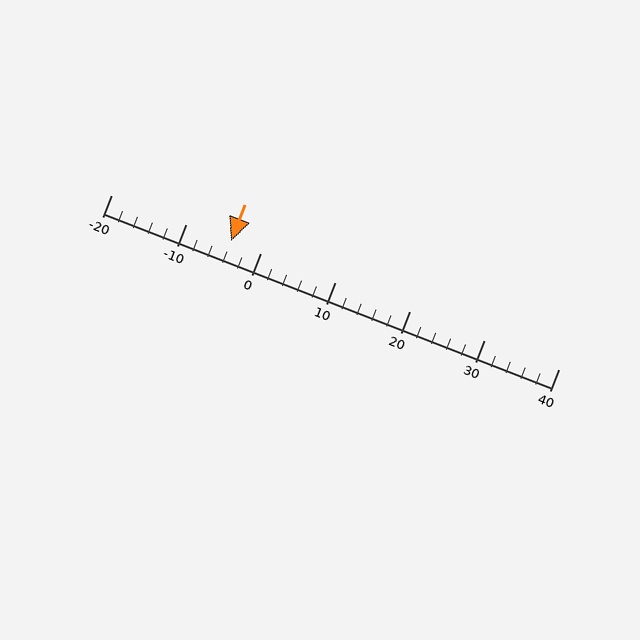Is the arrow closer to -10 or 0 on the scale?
The arrow is closer to 0.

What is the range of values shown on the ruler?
The ruler shows values from -20 to 40.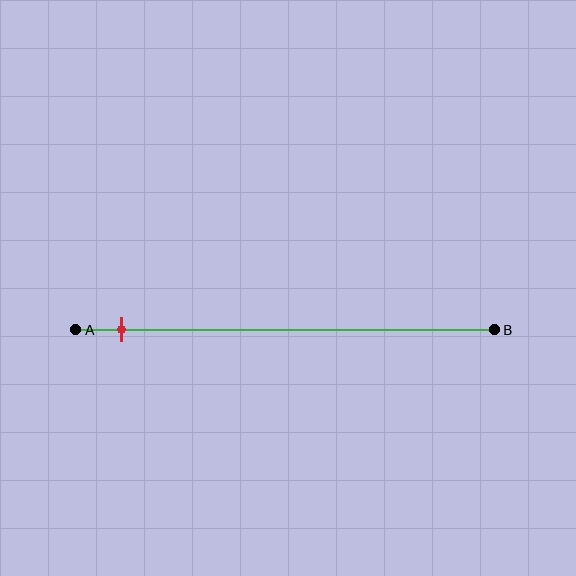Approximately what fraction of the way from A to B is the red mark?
The red mark is approximately 10% of the way from A to B.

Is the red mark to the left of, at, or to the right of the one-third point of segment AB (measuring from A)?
The red mark is to the left of the one-third point of segment AB.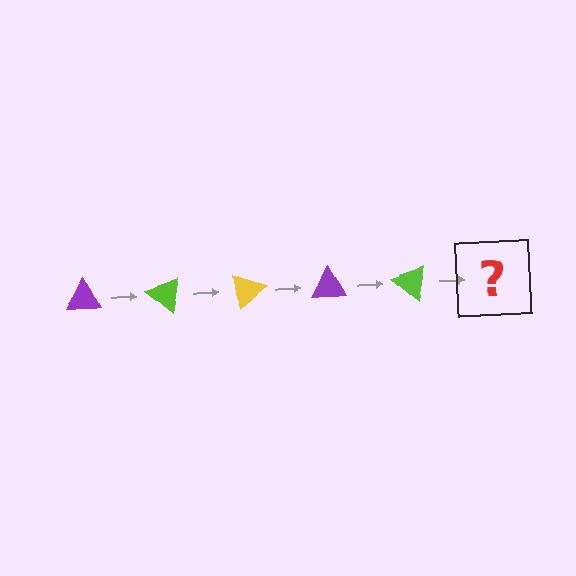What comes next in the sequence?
The next element should be a yellow triangle, rotated 200 degrees from the start.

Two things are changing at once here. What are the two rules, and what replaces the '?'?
The two rules are that it rotates 40 degrees each step and the color cycles through purple, lime, and yellow. The '?' should be a yellow triangle, rotated 200 degrees from the start.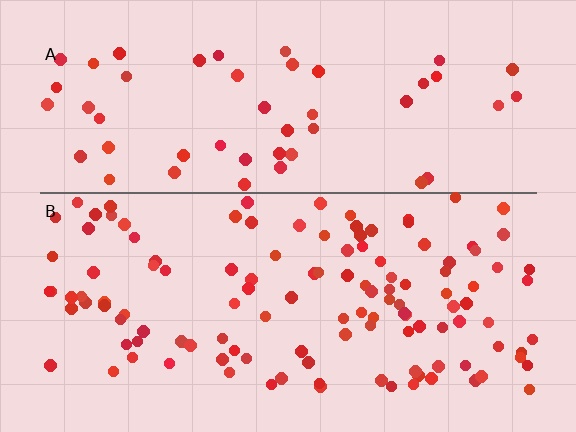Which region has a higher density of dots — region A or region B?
B (the bottom).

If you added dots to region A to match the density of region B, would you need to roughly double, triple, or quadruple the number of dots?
Approximately double.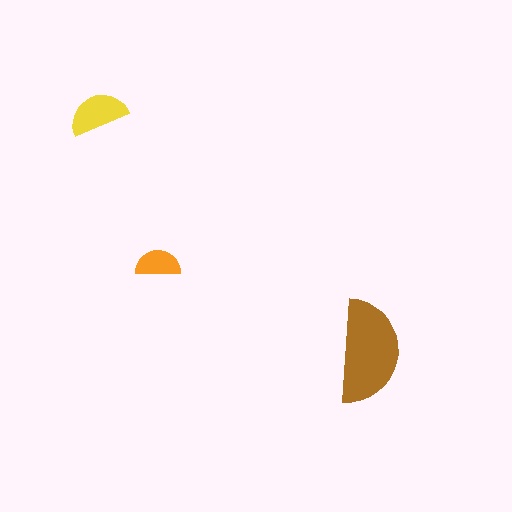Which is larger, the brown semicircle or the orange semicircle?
The brown one.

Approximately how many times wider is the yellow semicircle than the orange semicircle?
About 1.5 times wider.